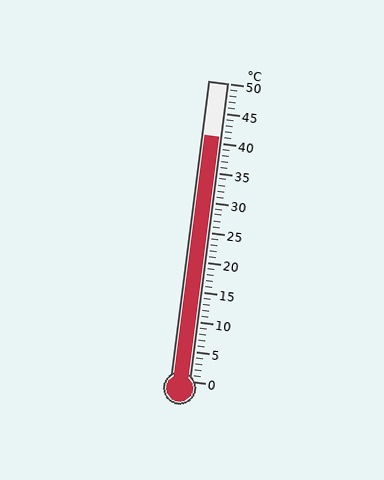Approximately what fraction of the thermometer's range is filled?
The thermometer is filled to approximately 80% of its range.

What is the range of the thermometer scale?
The thermometer scale ranges from 0°C to 50°C.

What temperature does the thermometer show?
The thermometer shows approximately 41°C.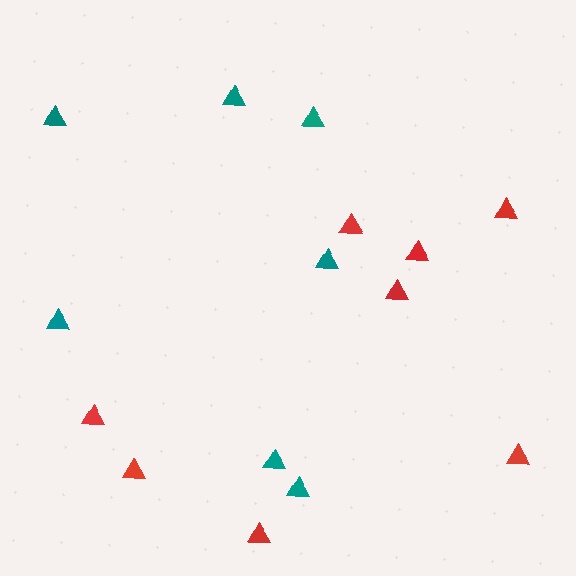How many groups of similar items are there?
There are 2 groups: one group of teal triangles (7) and one group of red triangles (8).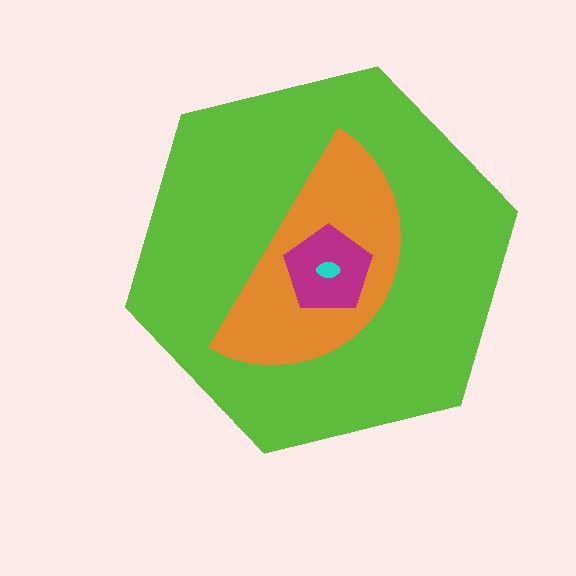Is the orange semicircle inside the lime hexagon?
Yes.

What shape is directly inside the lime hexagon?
The orange semicircle.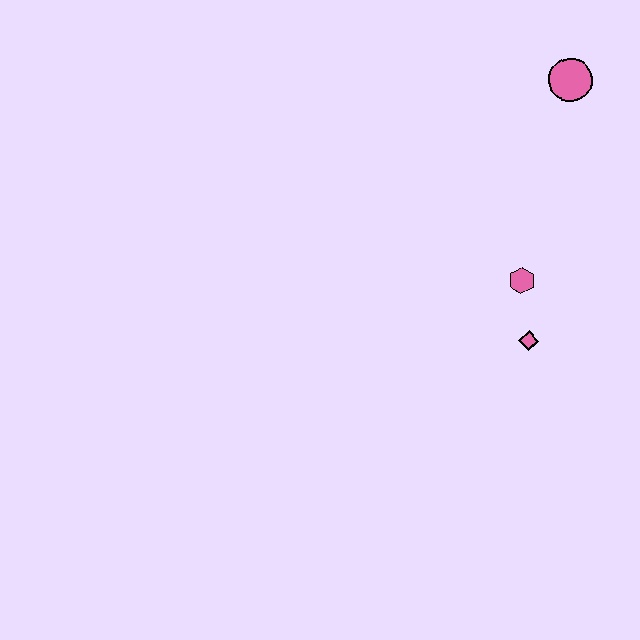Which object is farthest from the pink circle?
The pink diamond is farthest from the pink circle.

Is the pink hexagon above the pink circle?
No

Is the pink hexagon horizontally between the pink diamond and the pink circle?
No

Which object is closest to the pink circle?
The pink hexagon is closest to the pink circle.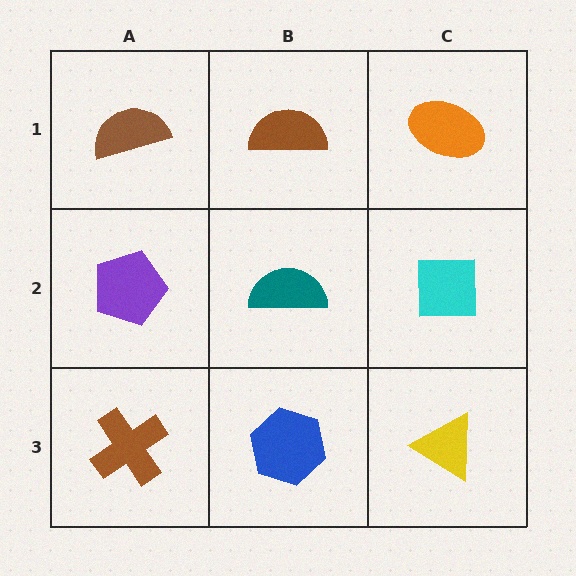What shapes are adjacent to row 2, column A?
A brown semicircle (row 1, column A), a brown cross (row 3, column A), a teal semicircle (row 2, column B).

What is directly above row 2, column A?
A brown semicircle.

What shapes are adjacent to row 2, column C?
An orange ellipse (row 1, column C), a yellow triangle (row 3, column C), a teal semicircle (row 2, column B).